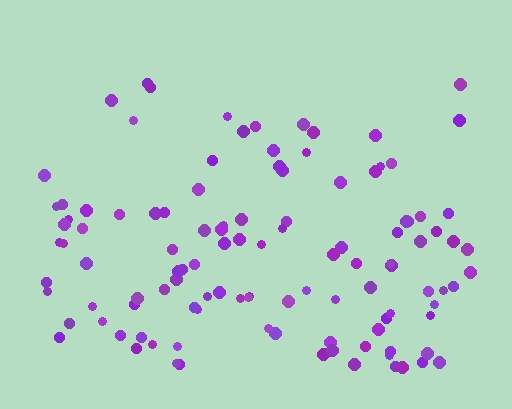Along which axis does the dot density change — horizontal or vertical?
Vertical.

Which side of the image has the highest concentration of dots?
The bottom.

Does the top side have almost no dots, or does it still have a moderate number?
Still a moderate number, just noticeably fewer than the bottom.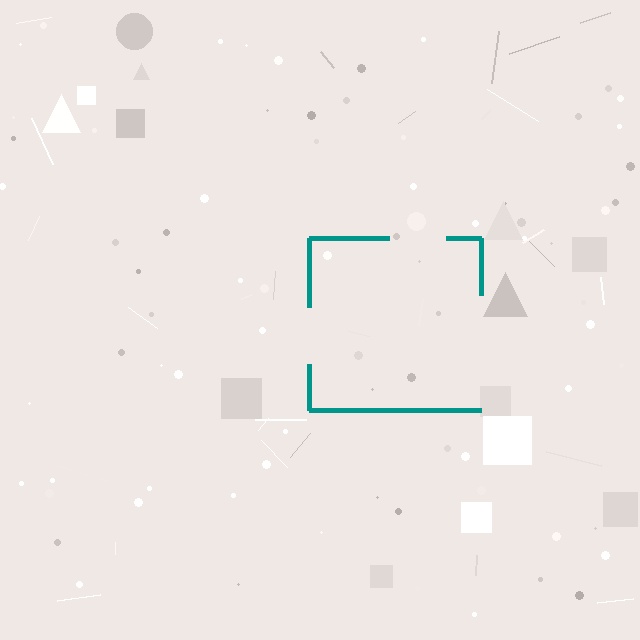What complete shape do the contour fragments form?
The contour fragments form a square.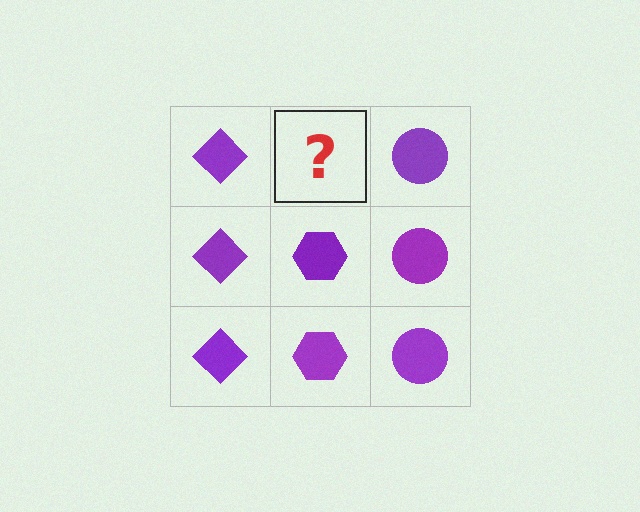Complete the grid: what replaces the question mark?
The question mark should be replaced with a purple hexagon.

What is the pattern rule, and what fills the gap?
The rule is that each column has a consistent shape. The gap should be filled with a purple hexagon.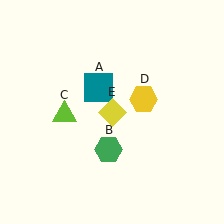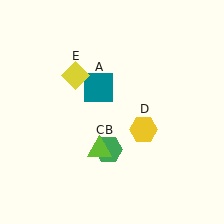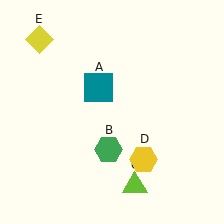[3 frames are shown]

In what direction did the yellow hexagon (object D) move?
The yellow hexagon (object D) moved down.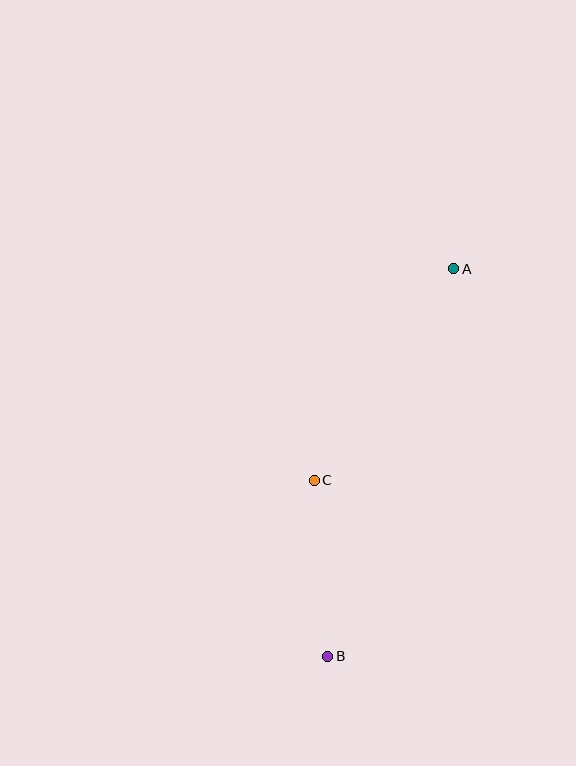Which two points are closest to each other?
Points B and C are closest to each other.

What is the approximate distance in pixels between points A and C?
The distance between A and C is approximately 253 pixels.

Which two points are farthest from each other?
Points A and B are farthest from each other.